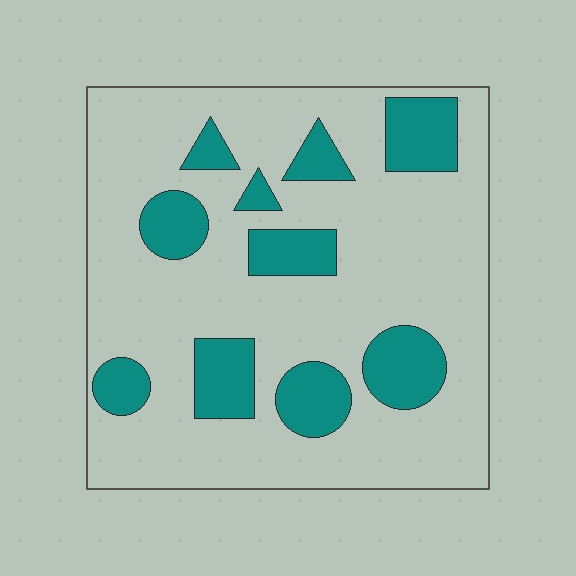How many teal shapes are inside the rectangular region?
10.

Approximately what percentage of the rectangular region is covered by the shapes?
Approximately 20%.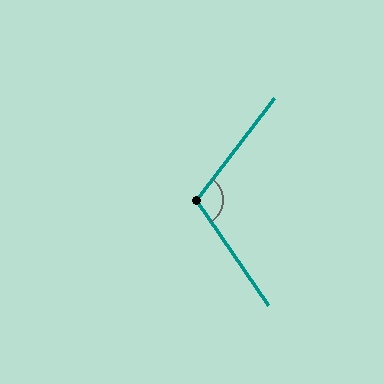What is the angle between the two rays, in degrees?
Approximately 109 degrees.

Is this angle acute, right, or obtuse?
It is obtuse.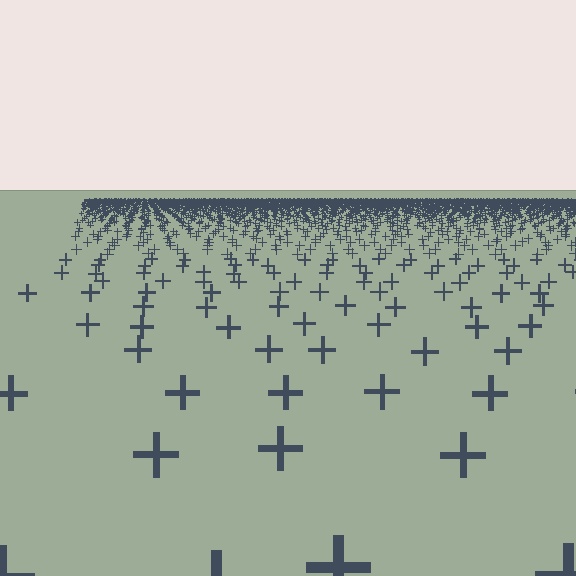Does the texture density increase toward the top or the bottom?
Density increases toward the top.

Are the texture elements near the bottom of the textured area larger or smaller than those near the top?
Larger. Near the bottom, elements are closer to the viewer and appear at a bigger on-screen size.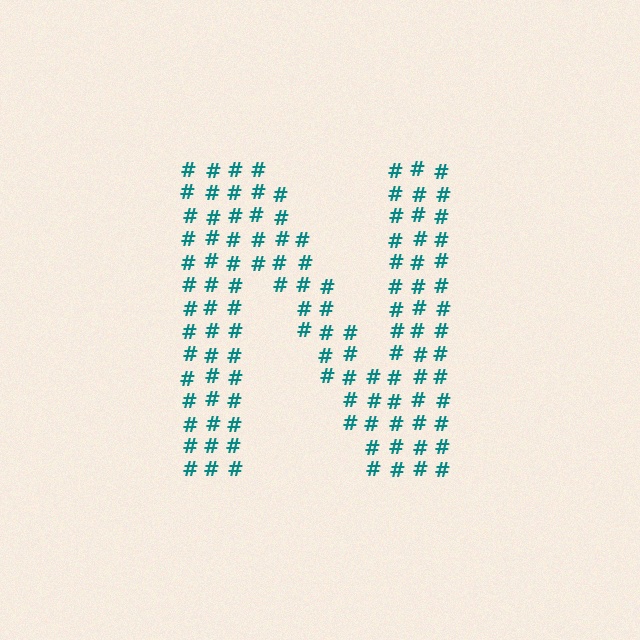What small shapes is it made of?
It is made of small hash symbols.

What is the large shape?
The large shape is the letter N.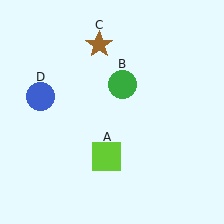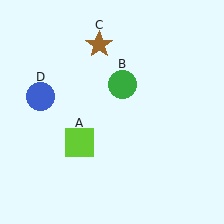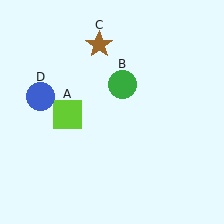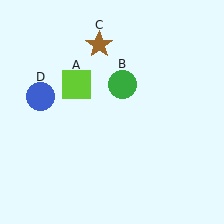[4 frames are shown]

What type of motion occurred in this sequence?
The lime square (object A) rotated clockwise around the center of the scene.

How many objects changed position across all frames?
1 object changed position: lime square (object A).